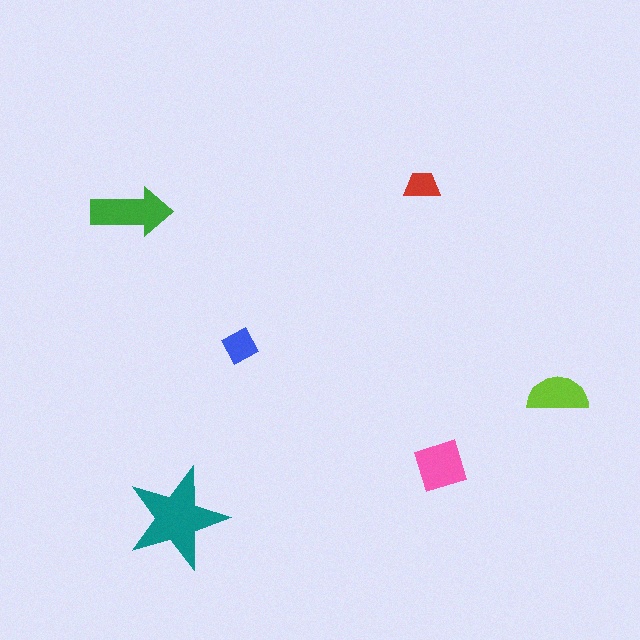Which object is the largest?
The teal star.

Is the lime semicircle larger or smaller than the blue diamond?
Larger.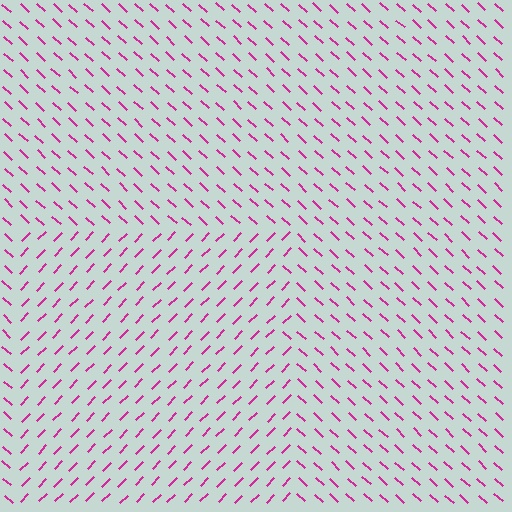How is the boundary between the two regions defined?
The boundary is defined purely by a change in line orientation (approximately 88 degrees difference). All lines are the same color and thickness.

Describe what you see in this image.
The image is filled with small magenta line segments. A rectangle region in the image has lines oriented differently from the surrounding lines, creating a visible texture boundary.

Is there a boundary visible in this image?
Yes, there is a texture boundary formed by a change in line orientation.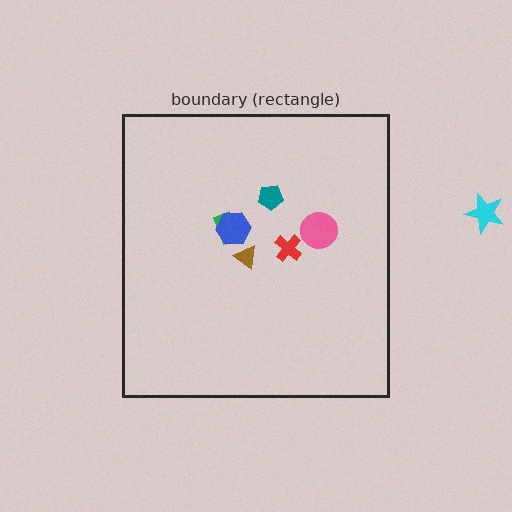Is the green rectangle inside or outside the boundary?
Inside.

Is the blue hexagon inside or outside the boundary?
Inside.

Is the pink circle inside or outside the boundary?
Inside.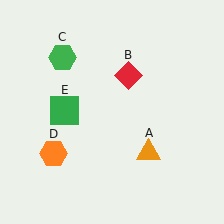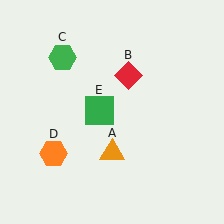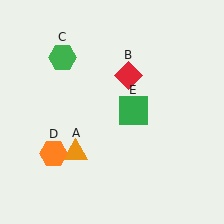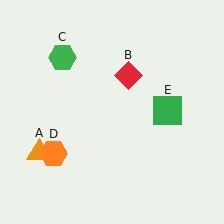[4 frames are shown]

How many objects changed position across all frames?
2 objects changed position: orange triangle (object A), green square (object E).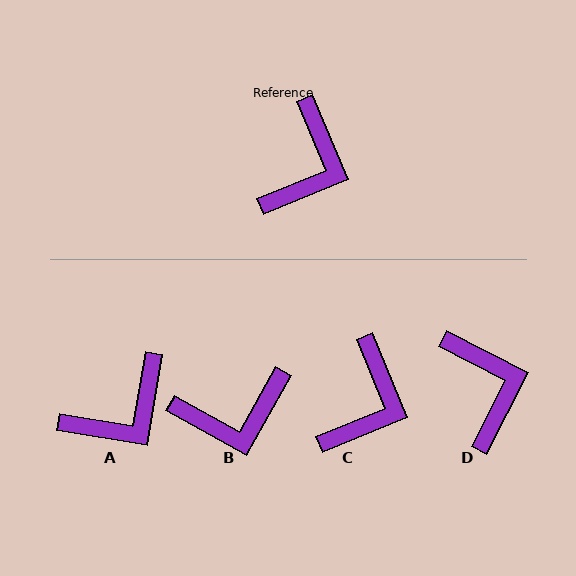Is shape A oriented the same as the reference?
No, it is off by about 32 degrees.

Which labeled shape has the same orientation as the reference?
C.